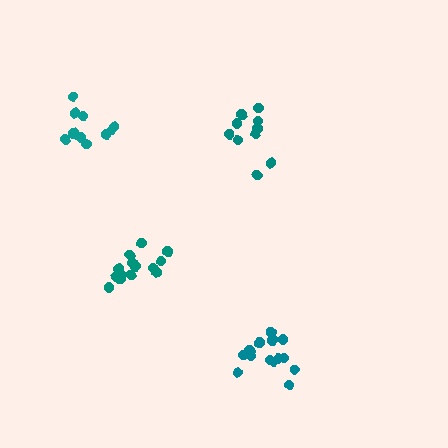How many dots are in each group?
Group 1: 10 dots, Group 2: 14 dots, Group 3: 14 dots, Group 4: 10 dots (48 total).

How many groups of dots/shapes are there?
There are 4 groups.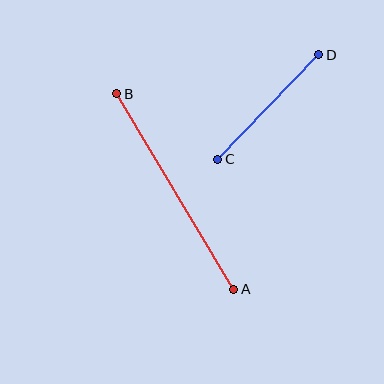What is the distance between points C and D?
The distance is approximately 145 pixels.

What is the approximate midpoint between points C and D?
The midpoint is at approximately (268, 107) pixels.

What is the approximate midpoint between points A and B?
The midpoint is at approximately (175, 191) pixels.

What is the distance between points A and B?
The distance is approximately 228 pixels.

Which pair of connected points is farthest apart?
Points A and B are farthest apart.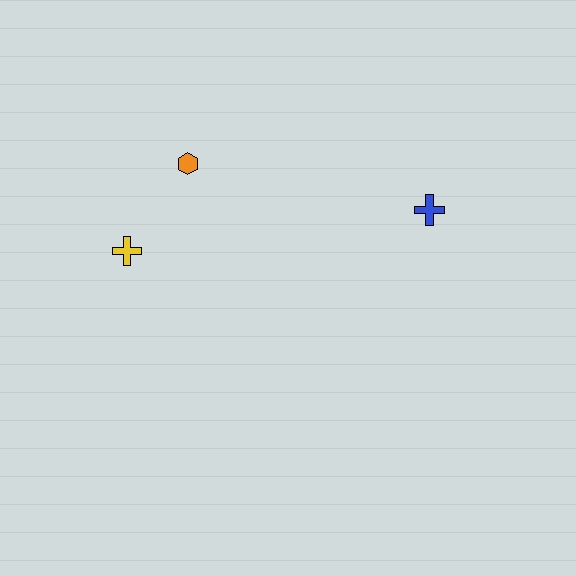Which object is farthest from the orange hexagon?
The blue cross is farthest from the orange hexagon.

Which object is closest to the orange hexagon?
The yellow cross is closest to the orange hexagon.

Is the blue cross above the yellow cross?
Yes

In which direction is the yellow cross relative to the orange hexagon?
The yellow cross is below the orange hexagon.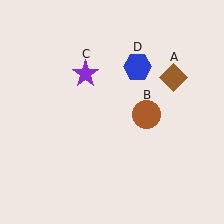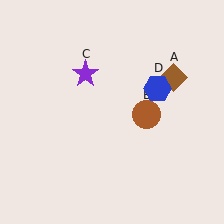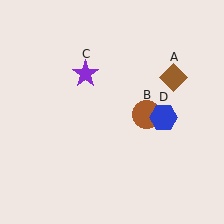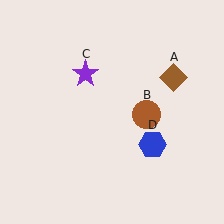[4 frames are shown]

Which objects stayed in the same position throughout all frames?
Brown diamond (object A) and brown circle (object B) and purple star (object C) remained stationary.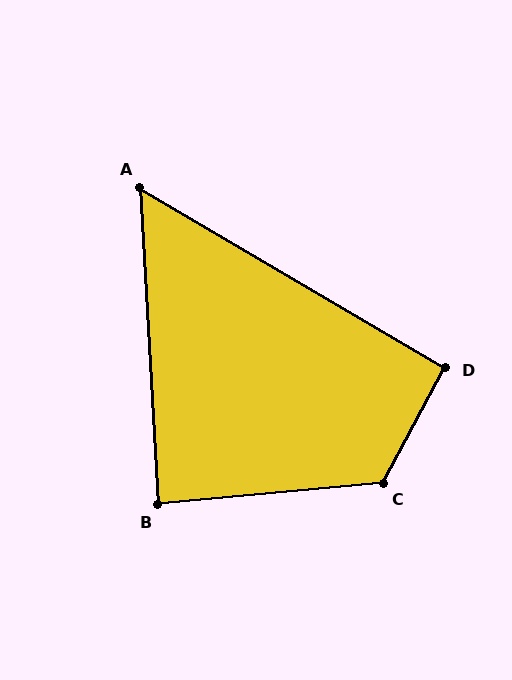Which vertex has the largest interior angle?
C, at approximately 124 degrees.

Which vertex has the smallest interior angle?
A, at approximately 56 degrees.